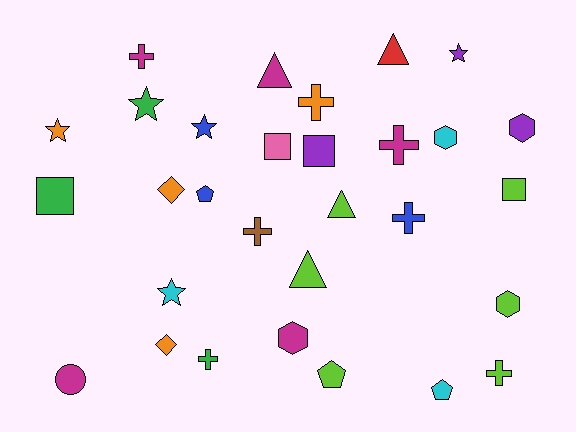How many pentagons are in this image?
There are 3 pentagons.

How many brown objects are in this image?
There is 1 brown object.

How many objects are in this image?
There are 30 objects.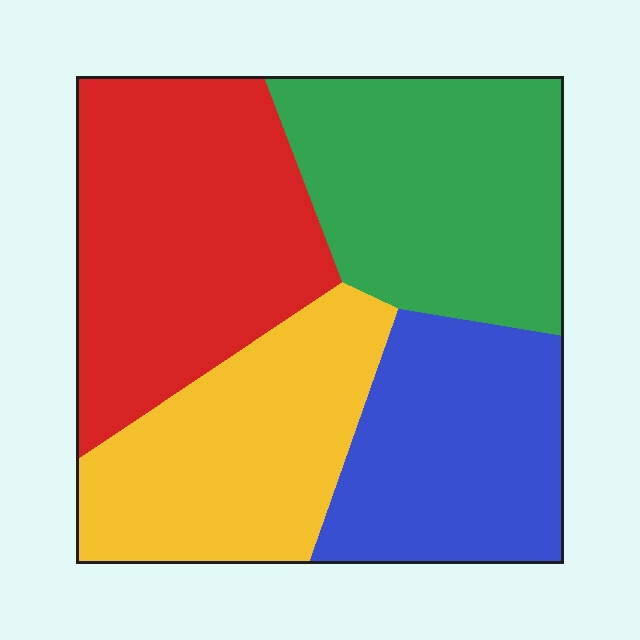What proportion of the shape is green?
Green covers 26% of the shape.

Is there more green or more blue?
Green.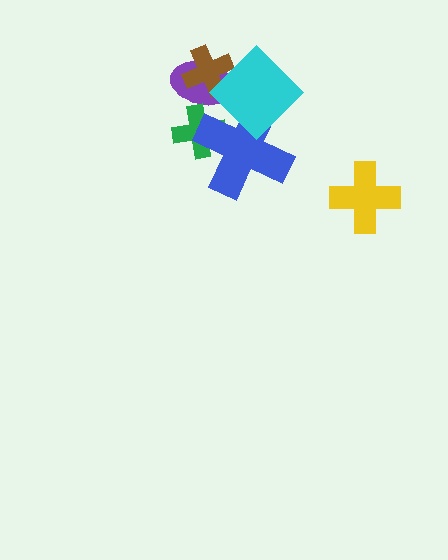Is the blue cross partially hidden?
Yes, it is partially covered by another shape.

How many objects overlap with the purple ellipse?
3 objects overlap with the purple ellipse.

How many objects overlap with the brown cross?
2 objects overlap with the brown cross.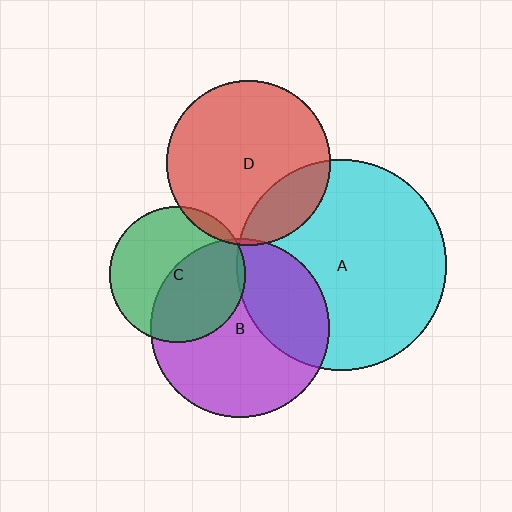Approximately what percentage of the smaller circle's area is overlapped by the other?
Approximately 50%.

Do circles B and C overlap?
Yes.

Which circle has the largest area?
Circle A (cyan).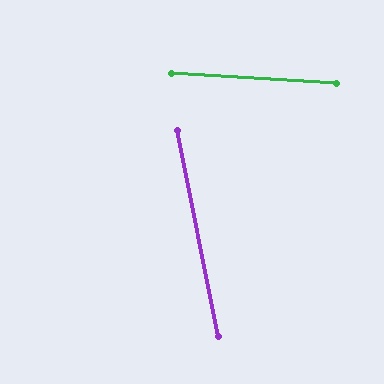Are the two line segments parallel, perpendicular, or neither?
Neither parallel nor perpendicular — they differ by about 75°.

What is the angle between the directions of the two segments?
Approximately 75 degrees.